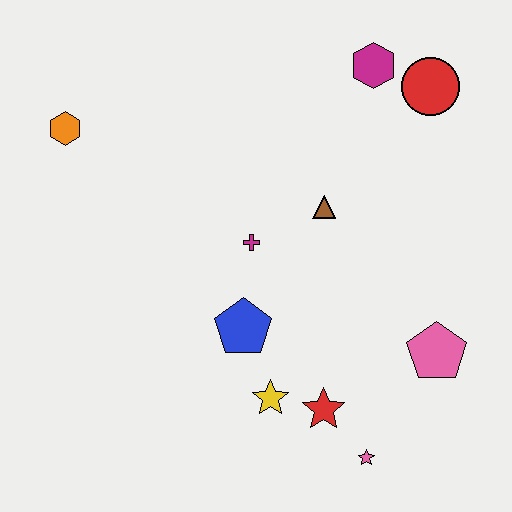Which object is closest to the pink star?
The red star is closest to the pink star.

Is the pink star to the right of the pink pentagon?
No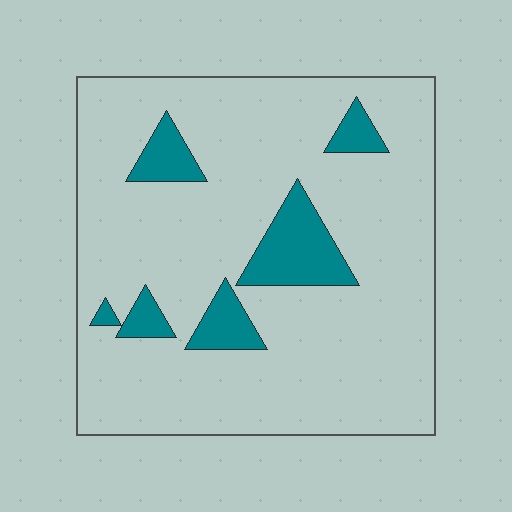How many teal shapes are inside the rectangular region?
6.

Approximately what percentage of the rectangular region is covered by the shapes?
Approximately 15%.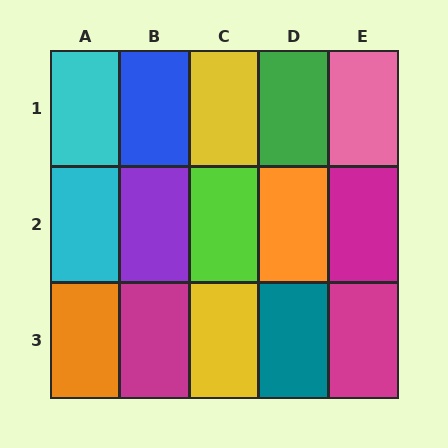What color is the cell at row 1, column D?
Green.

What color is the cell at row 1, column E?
Pink.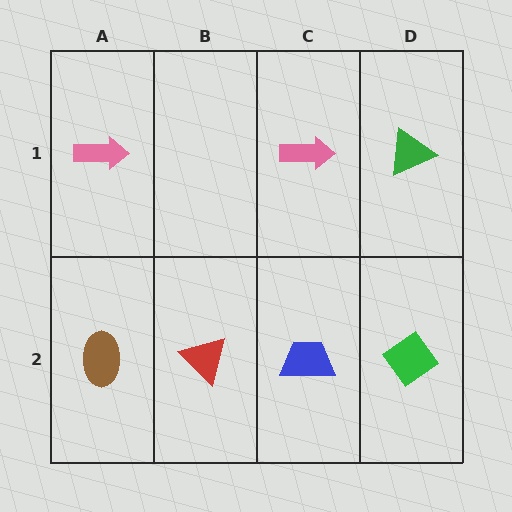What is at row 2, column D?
A green diamond.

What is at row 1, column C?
A pink arrow.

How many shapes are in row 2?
4 shapes.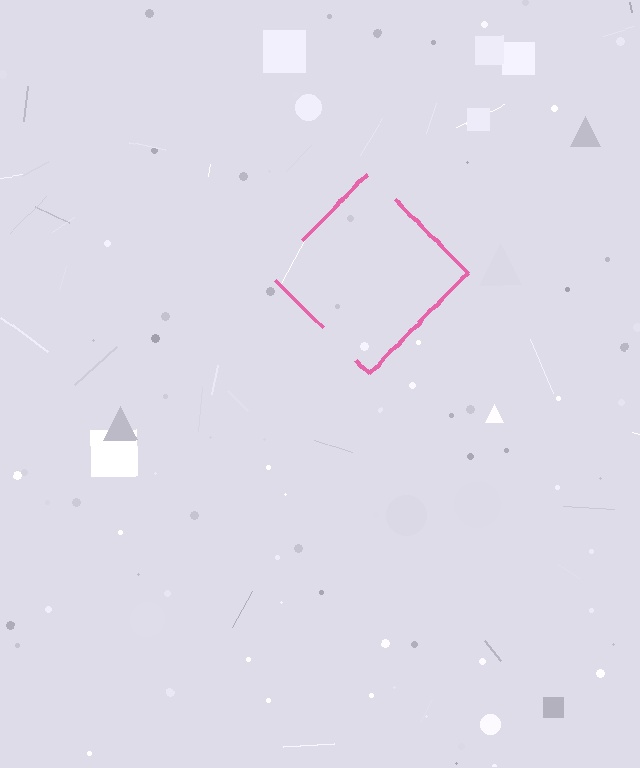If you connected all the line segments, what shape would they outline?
They would outline a diamond.